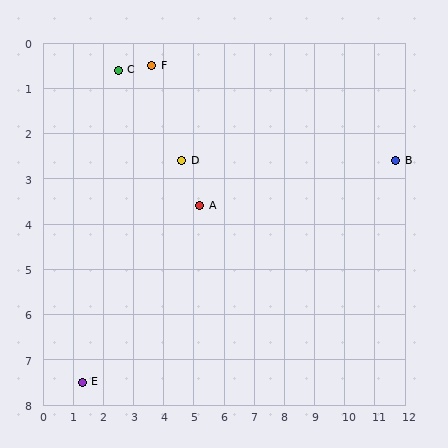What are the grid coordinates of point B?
Point B is at approximately (11.7, 2.6).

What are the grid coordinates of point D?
Point D is at approximately (4.6, 2.6).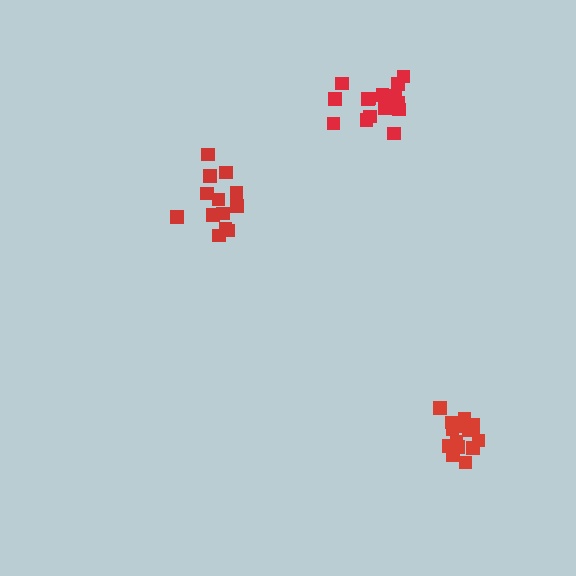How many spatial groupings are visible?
There are 3 spatial groupings.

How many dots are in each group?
Group 1: 13 dots, Group 2: 17 dots, Group 3: 16 dots (46 total).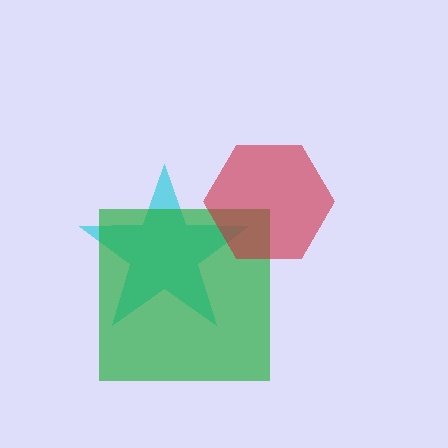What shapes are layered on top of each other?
The layered shapes are: a cyan star, a green square, a red hexagon.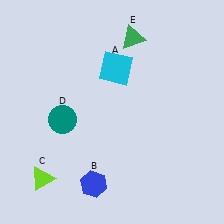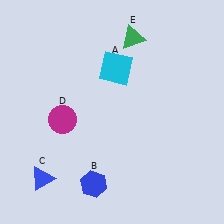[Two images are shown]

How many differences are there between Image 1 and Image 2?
There are 2 differences between the two images.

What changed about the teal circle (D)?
In Image 1, D is teal. In Image 2, it changed to magenta.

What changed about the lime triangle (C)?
In Image 1, C is lime. In Image 2, it changed to blue.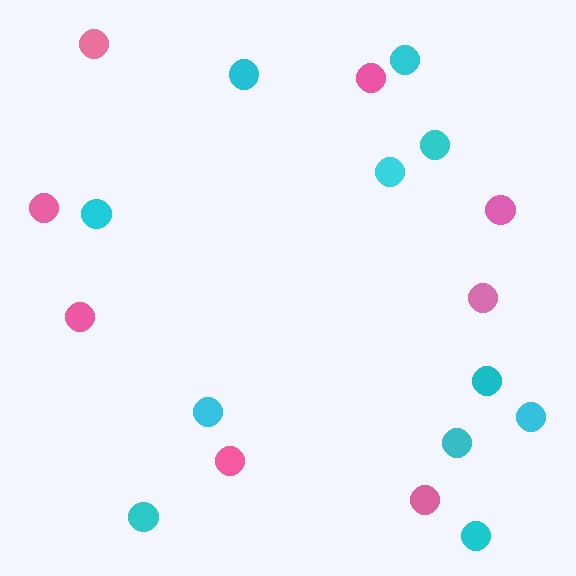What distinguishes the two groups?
There are 2 groups: one group of pink circles (8) and one group of cyan circles (11).